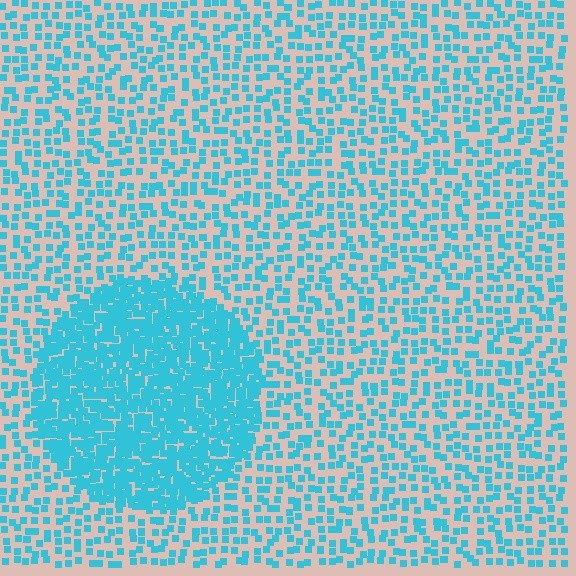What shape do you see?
I see a circle.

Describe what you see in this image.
The image contains small cyan elements arranged at two different densities. A circle-shaped region is visible where the elements are more densely packed than the surrounding area.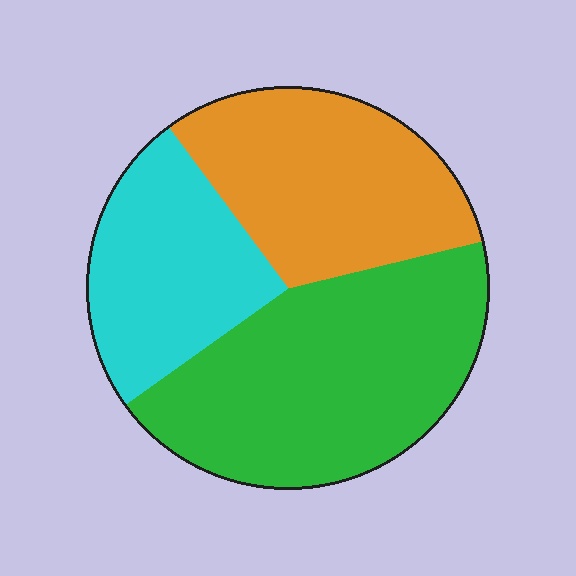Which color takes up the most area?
Green, at roughly 45%.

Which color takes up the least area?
Cyan, at roughly 25%.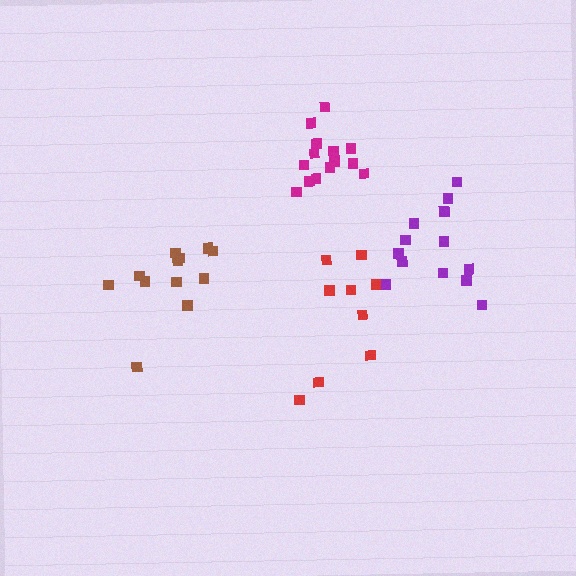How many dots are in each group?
Group 1: 14 dots, Group 2: 12 dots, Group 3: 9 dots, Group 4: 13 dots (48 total).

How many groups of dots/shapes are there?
There are 4 groups.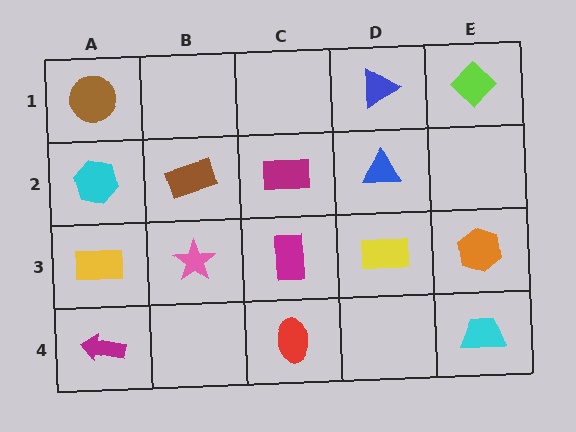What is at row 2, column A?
A cyan hexagon.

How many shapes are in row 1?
3 shapes.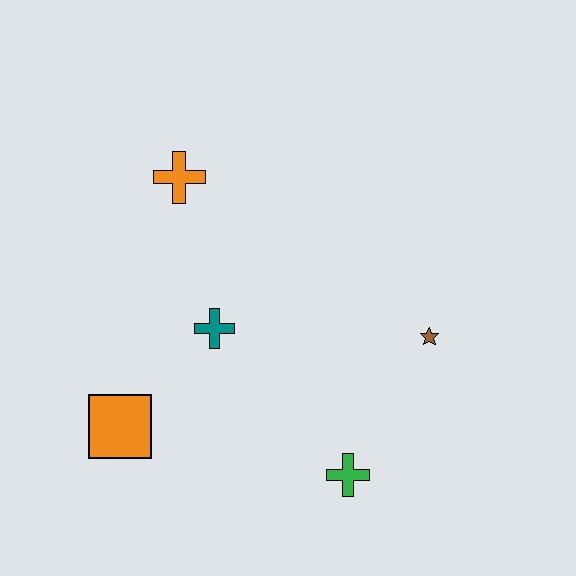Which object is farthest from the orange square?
The brown star is farthest from the orange square.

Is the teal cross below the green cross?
No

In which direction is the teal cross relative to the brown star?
The teal cross is to the left of the brown star.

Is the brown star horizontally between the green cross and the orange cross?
No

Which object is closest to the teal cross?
The orange square is closest to the teal cross.